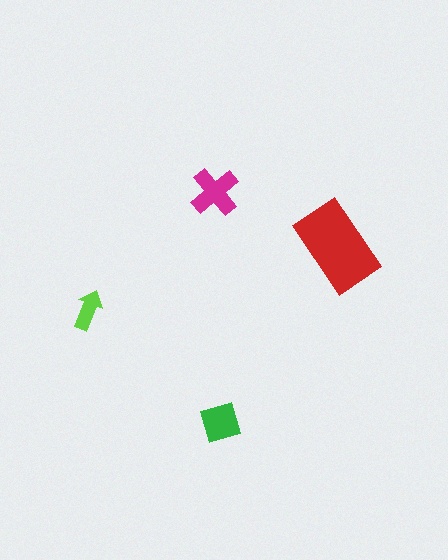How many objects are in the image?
There are 4 objects in the image.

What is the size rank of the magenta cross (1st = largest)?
2nd.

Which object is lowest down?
The green diamond is bottommost.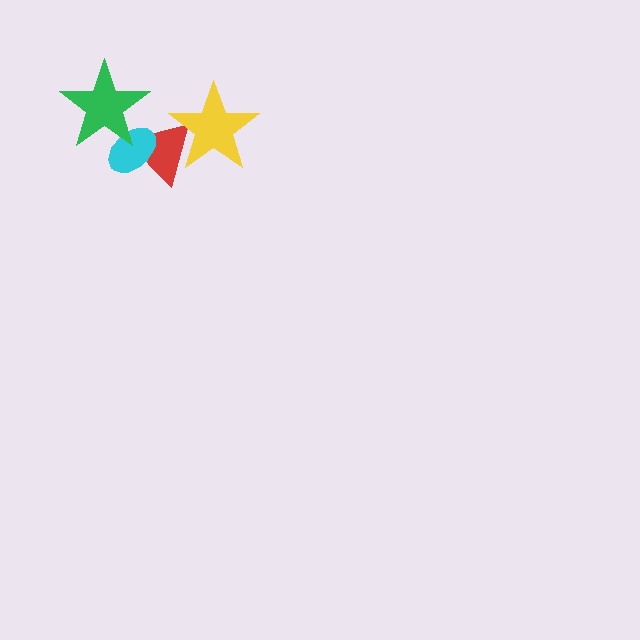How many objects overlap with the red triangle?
3 objects overlap with the red triangle.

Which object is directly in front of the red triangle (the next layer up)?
The yellow star is directly in front of the red triangle.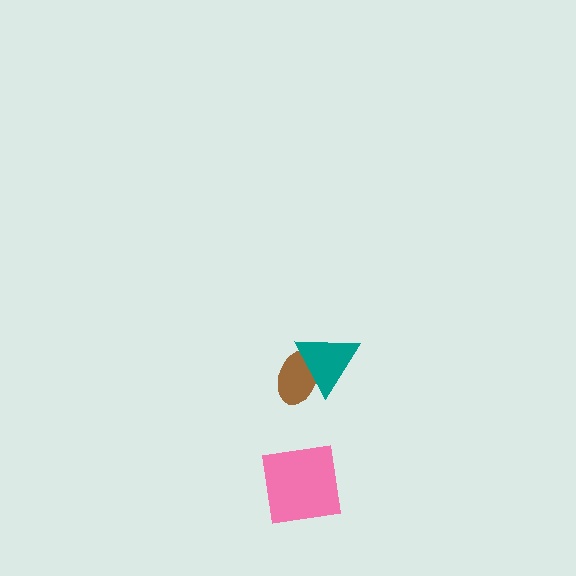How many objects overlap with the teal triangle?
1 object overlaps with the teal triangle.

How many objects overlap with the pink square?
0 objects overlap with the pink square.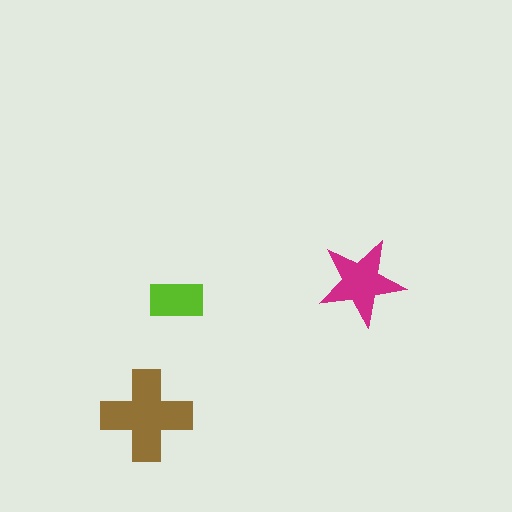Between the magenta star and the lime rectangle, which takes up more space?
The magenta star.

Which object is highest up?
The magenta star is topmost.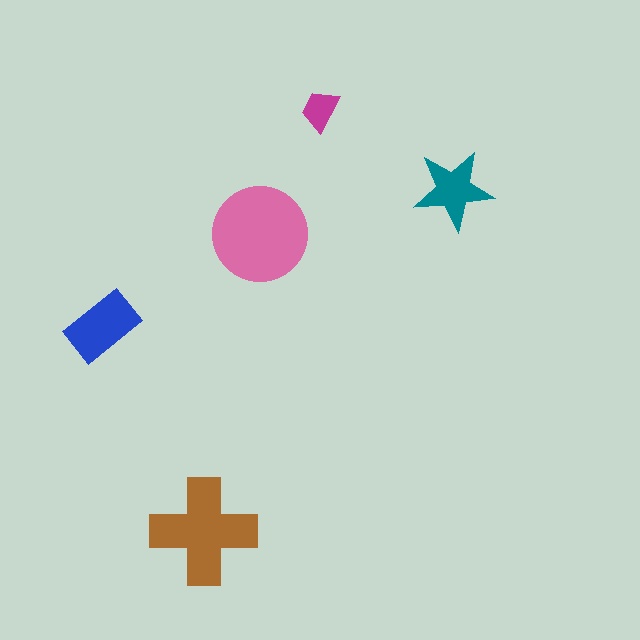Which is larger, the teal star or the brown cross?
The brown cross.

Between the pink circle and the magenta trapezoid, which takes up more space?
The pink circle.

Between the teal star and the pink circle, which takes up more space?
The pink circle.